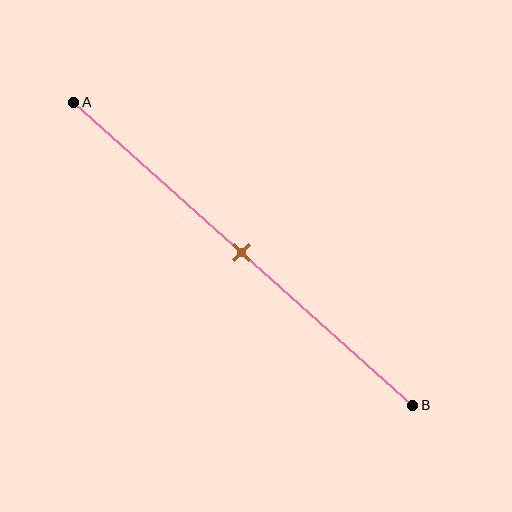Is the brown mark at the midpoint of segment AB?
Yes, the mark is approximately at the midpoint.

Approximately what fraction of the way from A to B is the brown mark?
The brown mark is approximately 50% of the way from A to B.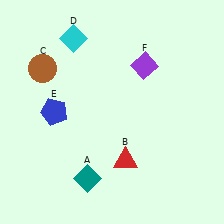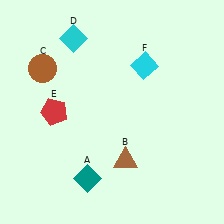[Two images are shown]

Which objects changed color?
B changed from red to brown. E changed from blue to red. F changed from purple to cyan.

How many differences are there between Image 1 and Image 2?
There are 3 differences between the two images.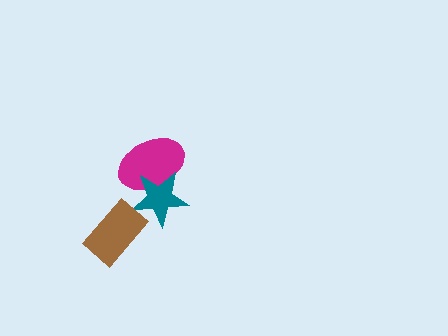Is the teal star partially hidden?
No, no other shape covers it.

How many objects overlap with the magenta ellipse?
1 object overlaps with the magenta ellipse.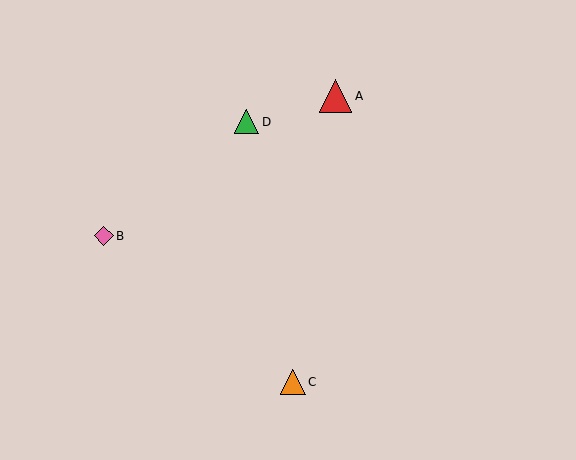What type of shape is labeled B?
Shape B is a pink diamond.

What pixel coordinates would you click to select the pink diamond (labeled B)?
Click at (104, 236) to select the pink diamond B.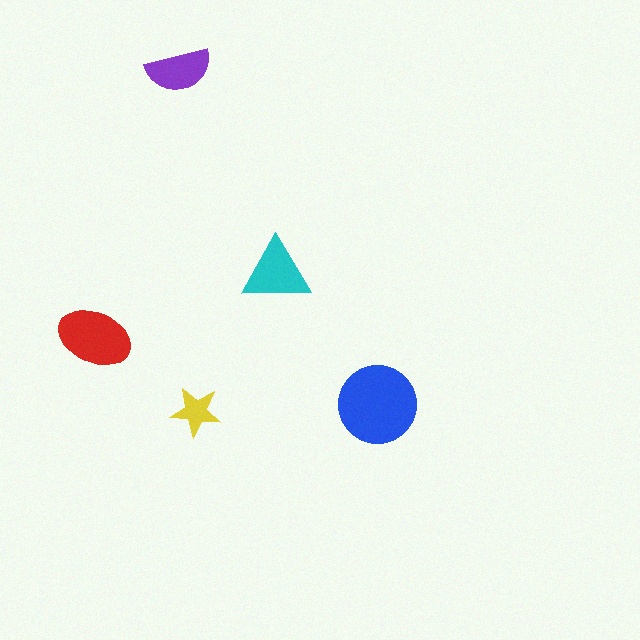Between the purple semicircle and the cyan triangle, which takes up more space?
The cyan triangle.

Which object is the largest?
The blue circle.